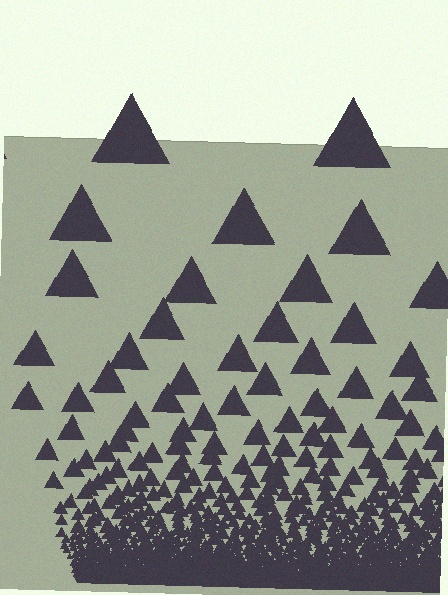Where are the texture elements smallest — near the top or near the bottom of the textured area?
Near the bottom.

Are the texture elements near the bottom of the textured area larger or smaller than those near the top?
Smaller. The gradient is inverted — elements near the bottom are smaller and denser.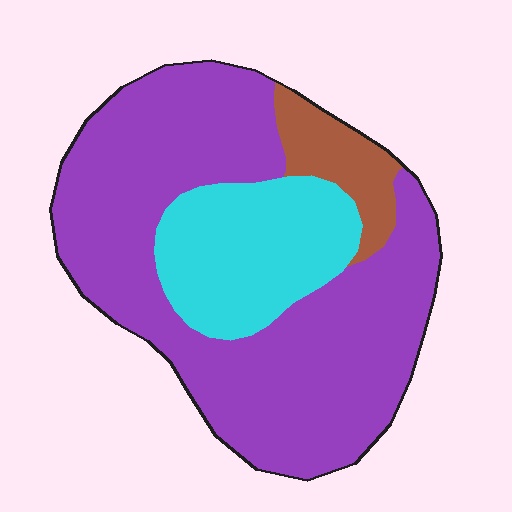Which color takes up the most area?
Purple, at roughly 70%.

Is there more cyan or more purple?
Purple.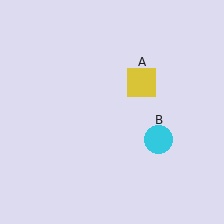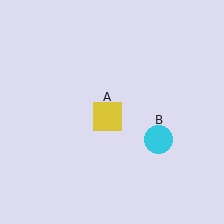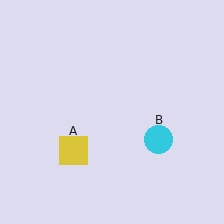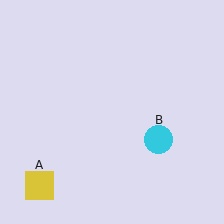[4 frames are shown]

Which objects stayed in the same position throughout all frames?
Cyan circle (object B) remained stationary.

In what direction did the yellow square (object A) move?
The yellow square (object A) moved down and to the left.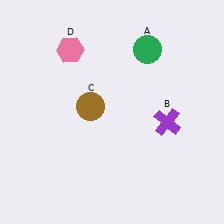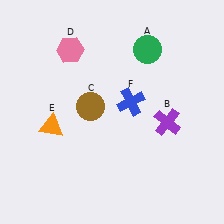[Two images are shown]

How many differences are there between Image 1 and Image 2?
There are 2 differences between the two images.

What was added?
An orange triangle (E), a blue cross (F) were added in Image 2.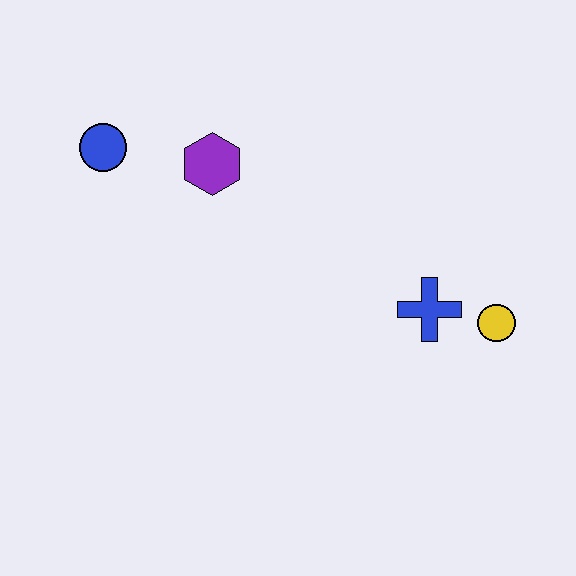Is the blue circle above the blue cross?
Yes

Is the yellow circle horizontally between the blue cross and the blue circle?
No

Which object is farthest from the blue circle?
The yellow circle is farthest from the blue circle.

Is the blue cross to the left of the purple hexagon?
No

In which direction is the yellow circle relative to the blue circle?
The yellow circle is to the right of the blue circle.